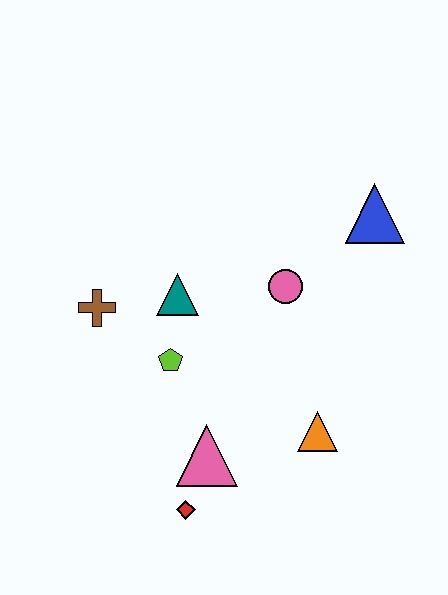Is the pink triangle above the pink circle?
No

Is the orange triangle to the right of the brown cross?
Yes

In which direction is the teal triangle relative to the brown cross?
The teal triangle is to the right of the brown cross.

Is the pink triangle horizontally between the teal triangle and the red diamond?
No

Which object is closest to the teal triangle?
The lime pentagon is closest to the teal triangle.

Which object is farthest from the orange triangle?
The brown cross is farthest from the orange triangle.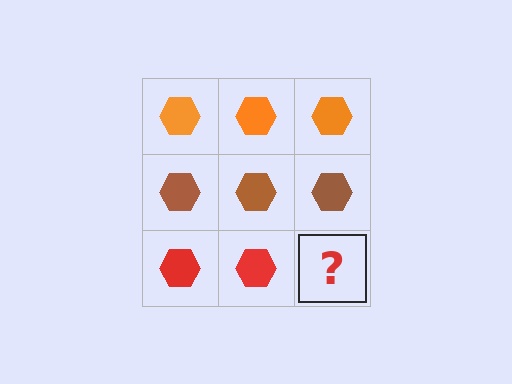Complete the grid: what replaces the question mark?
The question mark should be replaced with a red hexagon.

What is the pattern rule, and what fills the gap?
The rule is that each row has a consistent color. The gap should be filled with a red hexagon.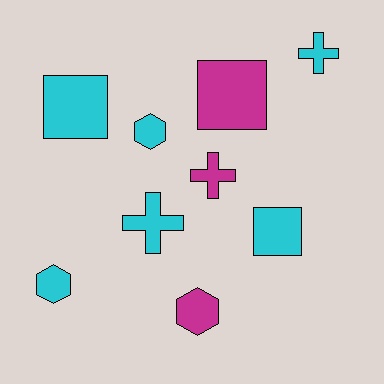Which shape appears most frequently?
Hexagon, with 3 objects.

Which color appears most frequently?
Cyan, with 6 objects.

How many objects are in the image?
There are 9 objects.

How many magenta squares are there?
There is 1 magenta square.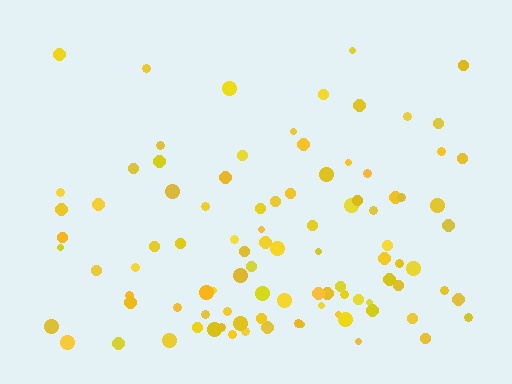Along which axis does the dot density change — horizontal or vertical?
Vertical.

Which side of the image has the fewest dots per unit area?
The top.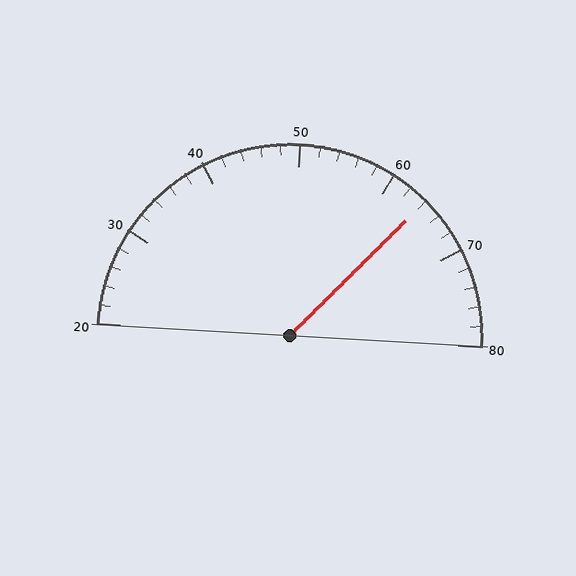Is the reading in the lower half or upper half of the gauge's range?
The reading is in the upper half of the range (20 to 80).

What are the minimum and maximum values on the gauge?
The gauge ranges from 20 to 80.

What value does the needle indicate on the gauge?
The needle indicates approximately 64.